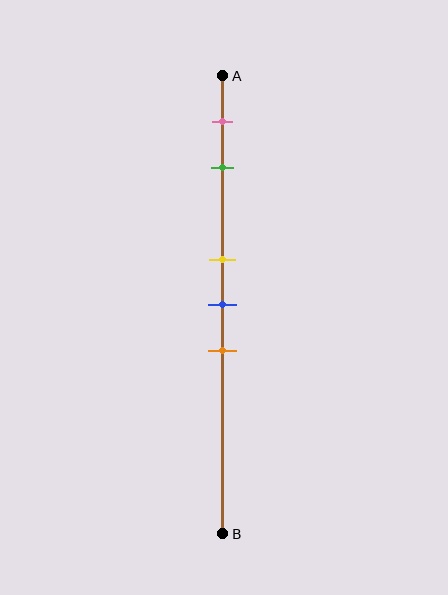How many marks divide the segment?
There are 5 marks dividing the segment.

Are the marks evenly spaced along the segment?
No, the marks are not evenly spaced.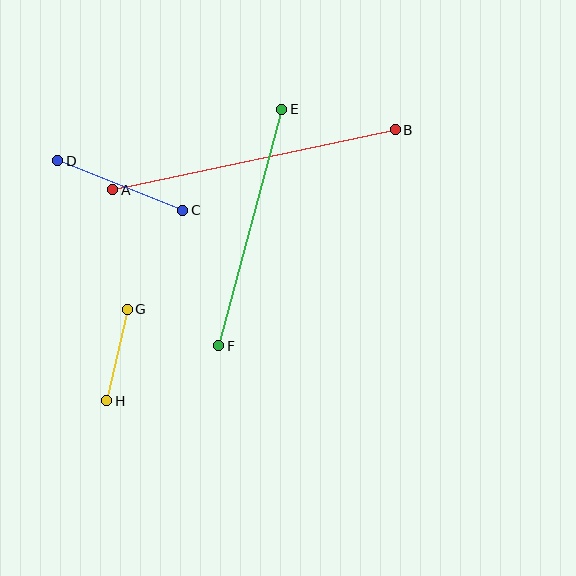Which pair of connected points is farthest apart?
Points A and B are farthest apart.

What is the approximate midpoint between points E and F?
The midpoint is at approximately (250, 228) pixels.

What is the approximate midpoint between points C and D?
The midpoint is at approximately (120, 185) pixels.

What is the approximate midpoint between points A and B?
The midpoint is at approximately (254, 160) pixels.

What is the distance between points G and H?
The distance is approximately 93 pixels.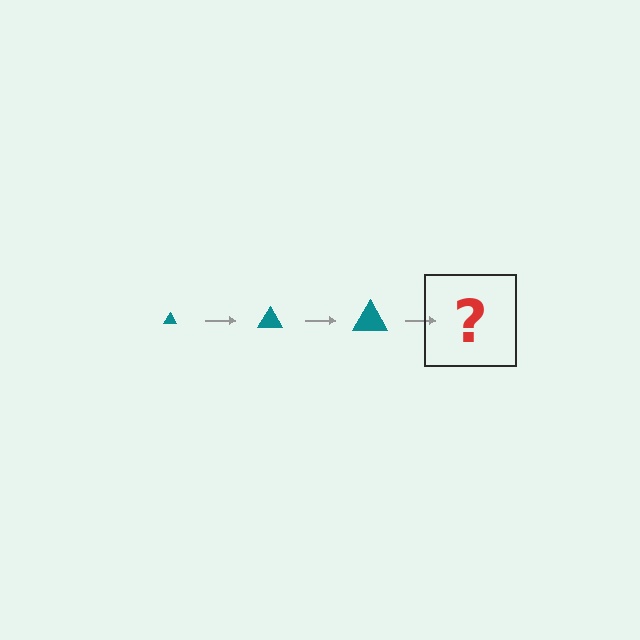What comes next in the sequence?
The next element should be a teal triangle, larger than the previous one.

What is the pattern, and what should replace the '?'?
The pattern is that the triangle gets progressively larger each step. The '?' should be a teal triangle, larger than the previous one.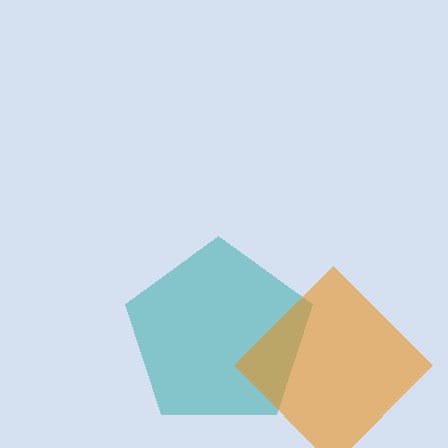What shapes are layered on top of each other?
The layered shapes are: a teal pentagon, an orange diamond.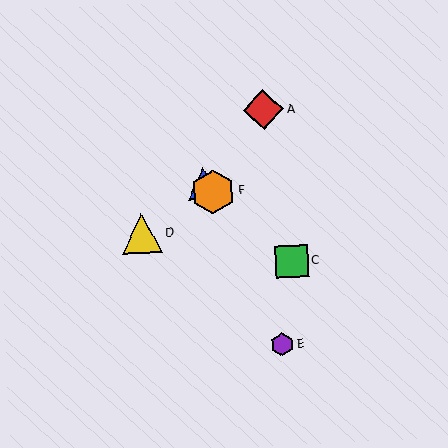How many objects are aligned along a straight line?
3 objects (B, C, F) are aligned along a straight line.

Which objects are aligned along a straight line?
Objects B, C, F are aligned along a straight line.